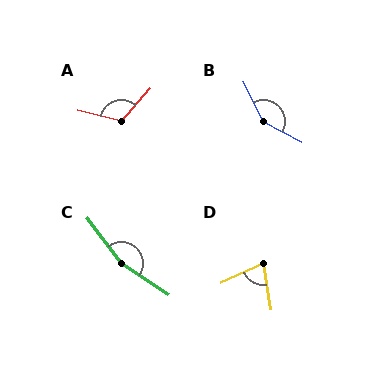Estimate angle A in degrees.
Approximately 118 degrees.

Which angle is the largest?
C, at approximately 160 degrees.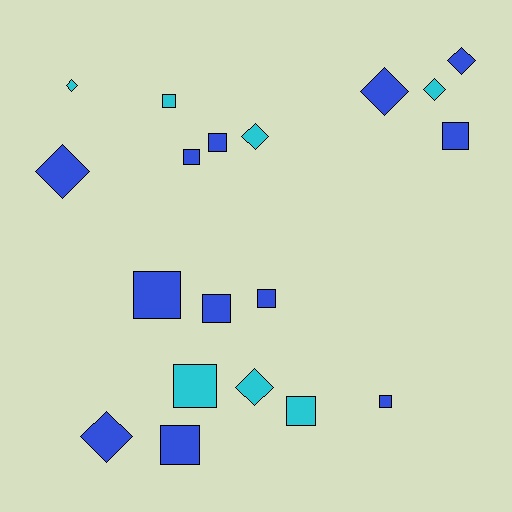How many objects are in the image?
There are 19 objects.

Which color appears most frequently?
Blue, with 12 objects.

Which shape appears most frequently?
Square, with 11 objects.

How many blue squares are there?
There are 8 blue squares.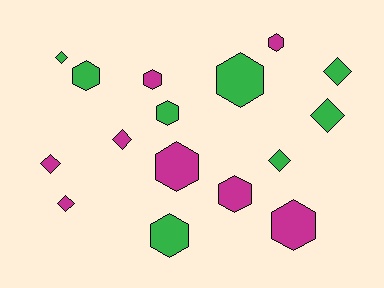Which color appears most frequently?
Green, with 8 objects.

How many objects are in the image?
There are 16 objects.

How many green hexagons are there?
There are 4 green hexagons.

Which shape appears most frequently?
Hexagon, with 9 objects.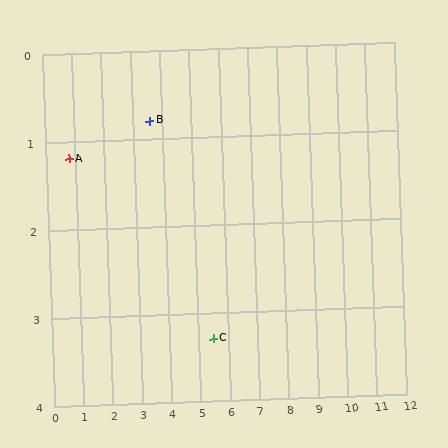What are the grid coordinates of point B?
Point B is at approximately (3.6, 0.8).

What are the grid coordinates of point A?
Point A is at approximately (0.8, 1.2).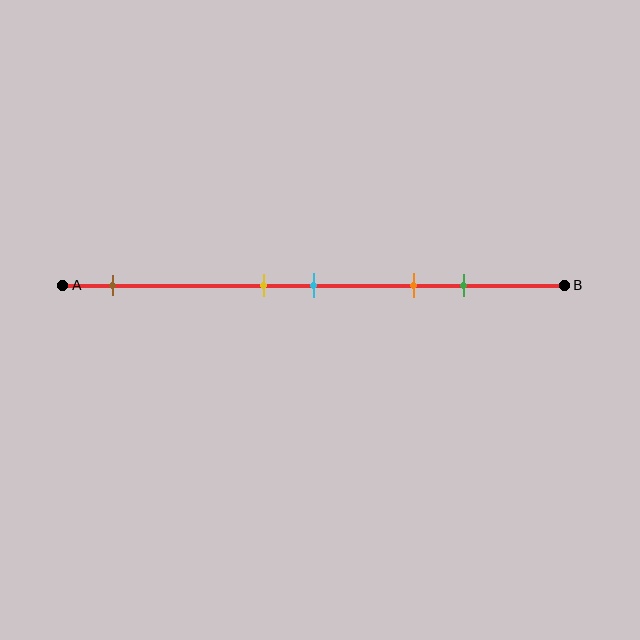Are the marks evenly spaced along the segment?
No, the marks are not evenly spaced.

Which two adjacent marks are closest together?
The yellow and cyan marks are the closest adjacent pair.